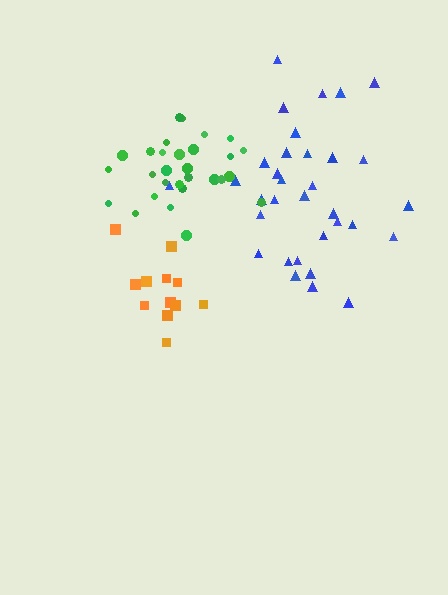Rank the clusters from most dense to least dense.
green, orange, blue.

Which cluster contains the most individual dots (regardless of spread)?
Blue (33).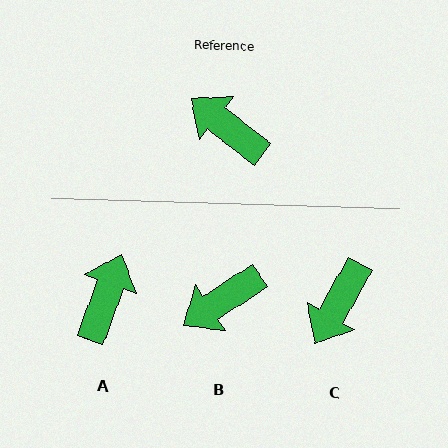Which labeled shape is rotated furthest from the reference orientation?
C, about 99 degrees away.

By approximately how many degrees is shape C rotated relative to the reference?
Approximately 99 degrees counter-clockwise.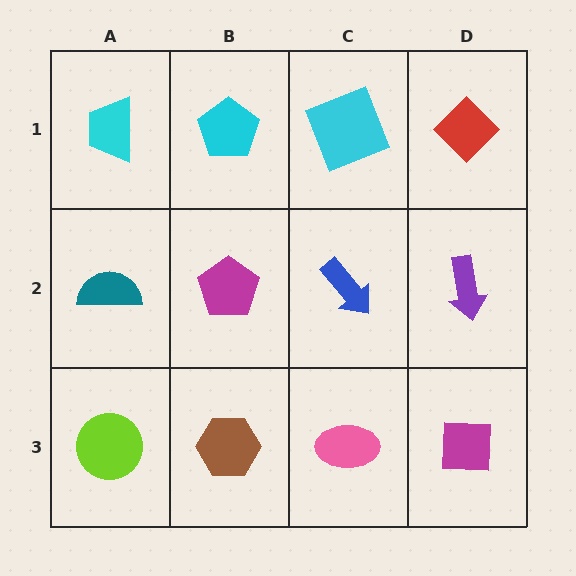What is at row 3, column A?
A lime circle.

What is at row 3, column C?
A pink ellipse.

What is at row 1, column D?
A red diamond.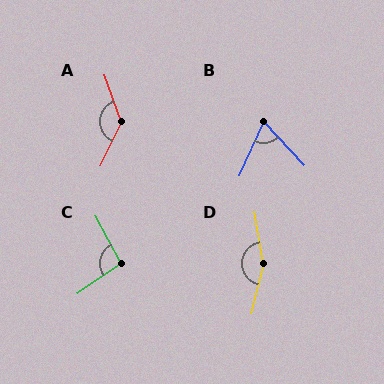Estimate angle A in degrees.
Approximately 135 degrees.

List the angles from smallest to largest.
B (67°), C (96°), A (135°), D (156°).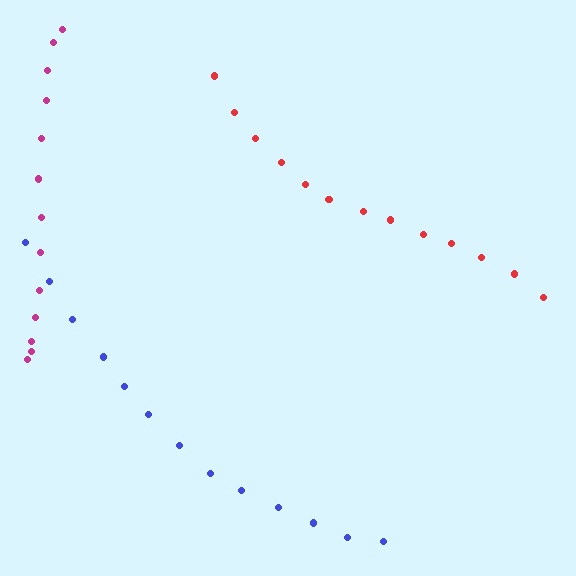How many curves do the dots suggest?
There are 3 distinct paths.